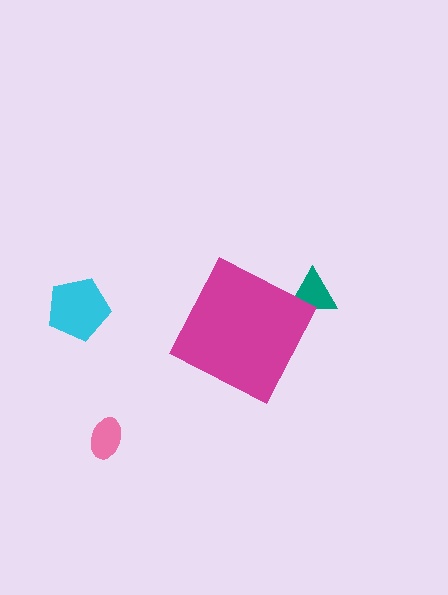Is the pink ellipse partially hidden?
No, the pink ellipse is fully visible.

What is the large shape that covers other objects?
A magenta diamond.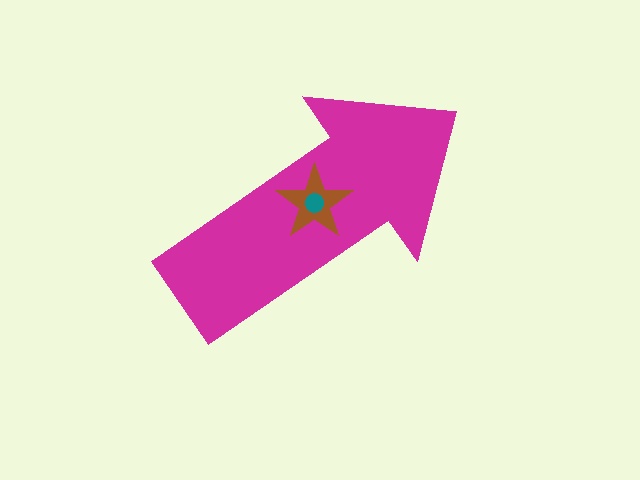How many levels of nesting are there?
3.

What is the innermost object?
The teal circle.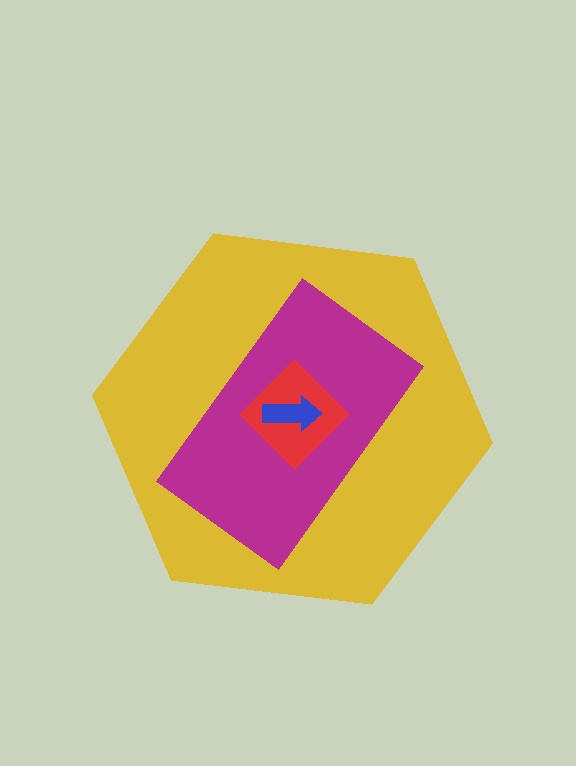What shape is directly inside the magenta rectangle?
The red diamond.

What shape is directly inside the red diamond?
The blue arrow.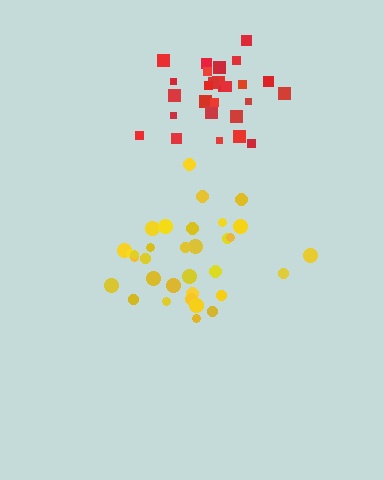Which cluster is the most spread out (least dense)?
Yellow.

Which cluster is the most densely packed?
Red.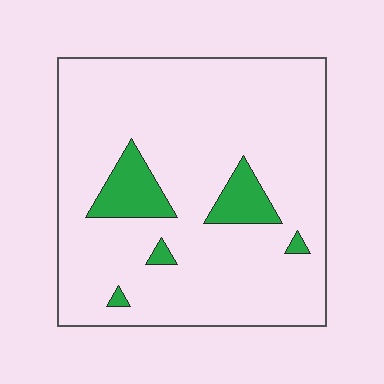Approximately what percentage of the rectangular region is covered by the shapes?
Approximately 10%.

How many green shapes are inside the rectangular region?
5.